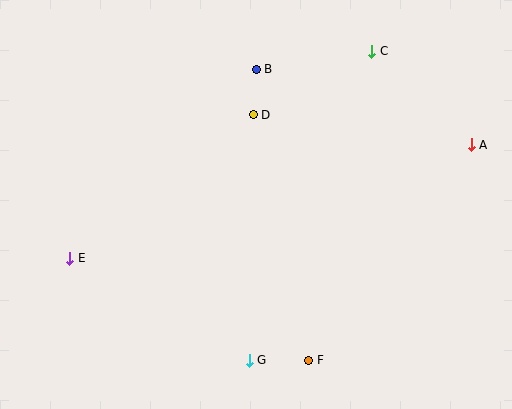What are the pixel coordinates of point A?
Point A is at (471, 145).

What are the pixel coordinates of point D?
Point D is at (253, 115).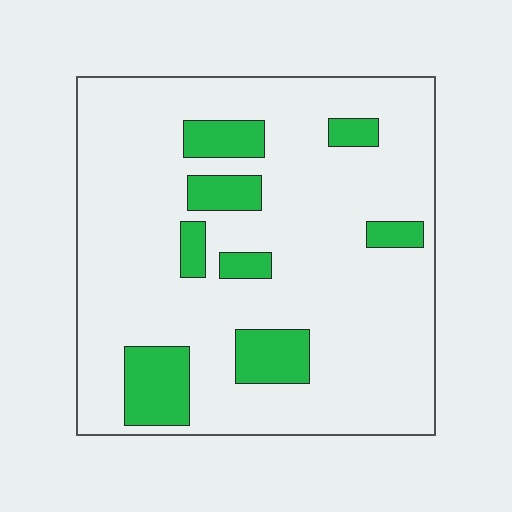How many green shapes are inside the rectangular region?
8.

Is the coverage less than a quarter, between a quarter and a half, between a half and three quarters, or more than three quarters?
Less than a quarter.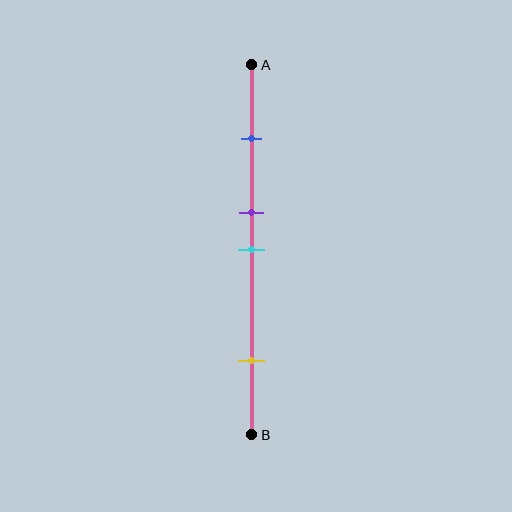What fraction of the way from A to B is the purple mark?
The purple mark is approximately 40% (0.4) of the way from A to B.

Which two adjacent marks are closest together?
The purple and cyan marks are the closest adjacent pair.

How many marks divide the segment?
There are 4 marks dividing the segment.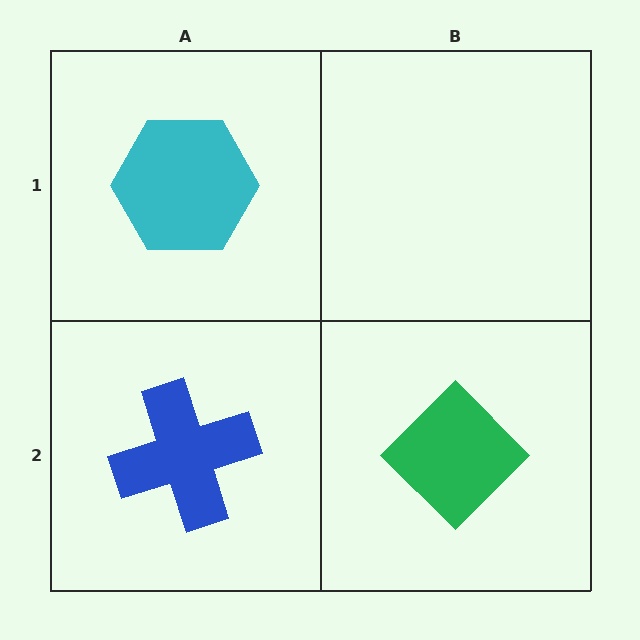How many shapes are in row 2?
2 shapes.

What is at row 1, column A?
A cyan hexagon.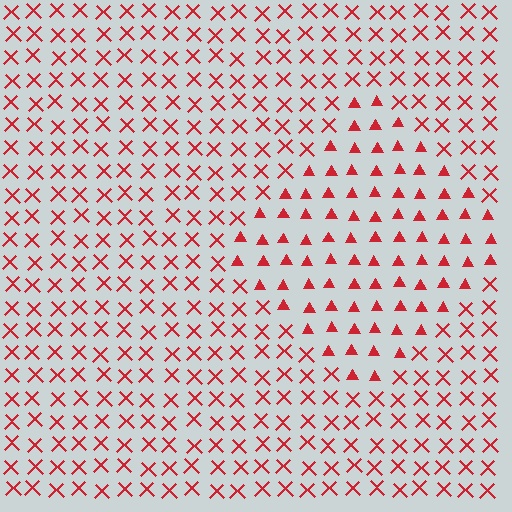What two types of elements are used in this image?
The image uses triangles inside the diamond region and X marks outside it.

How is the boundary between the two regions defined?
The boundary is defined by a change in element shape: triangles inside vs. X marks outside. All elements share the same color and spacing.